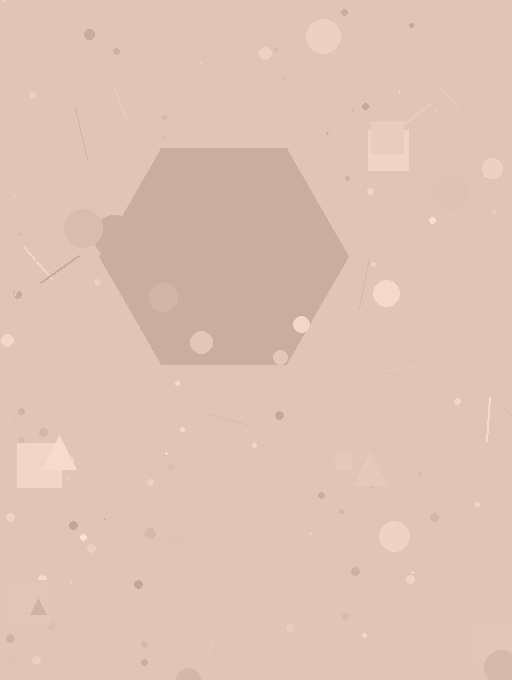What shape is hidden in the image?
A hexagon is hidden in the image.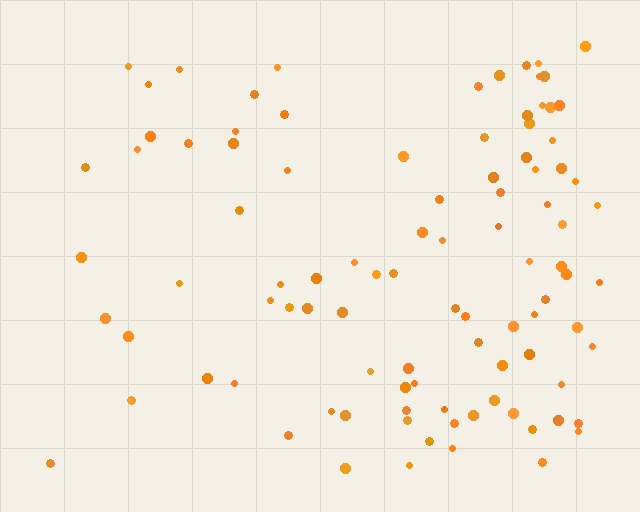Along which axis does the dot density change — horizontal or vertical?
Horizontal.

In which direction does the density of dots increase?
From left to right, with the right side densest.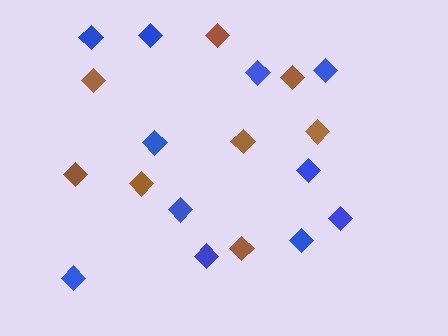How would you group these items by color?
There are 2 groups: one group of blue diamonds (11) and one group of brown diamonds (8).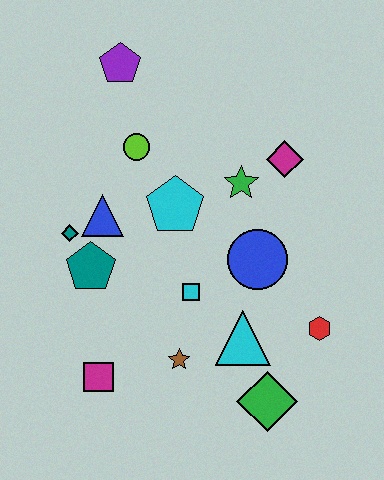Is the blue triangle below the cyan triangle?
No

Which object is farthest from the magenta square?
The purple pentagon is farthest from the magenta square.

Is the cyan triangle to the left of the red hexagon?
Yes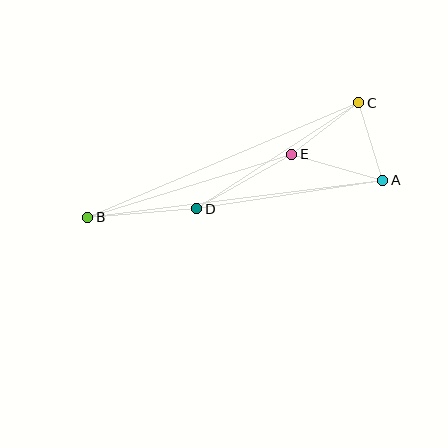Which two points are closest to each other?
Points A and C are closest to each other.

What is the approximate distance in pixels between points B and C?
The distance between B and C is approximately 294 pixels.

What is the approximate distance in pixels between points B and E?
The distance between B and E is approximately 213 pixels.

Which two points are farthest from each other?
Points A and B are farthest from each other.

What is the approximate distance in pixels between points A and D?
The distance between A and D is approximately 188 pixels.